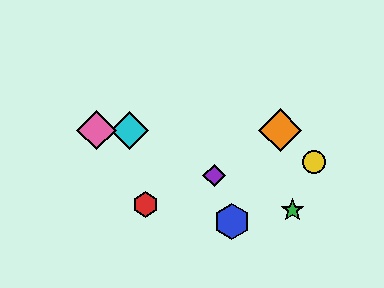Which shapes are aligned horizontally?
The orange diamond, the cyan diamond, the pink diamond are aligned horizontally.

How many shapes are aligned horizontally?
3 shapes (the orange diamond, the cyan diamond, the pink diamond) are aligned horizontally.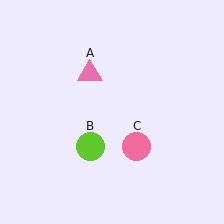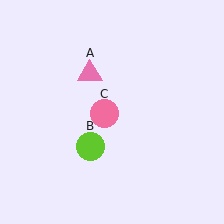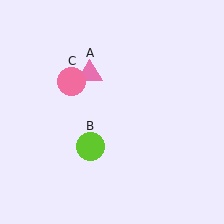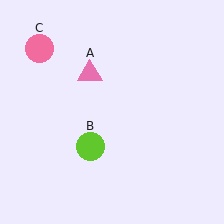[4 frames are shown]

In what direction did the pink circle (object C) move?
The pink circle (object C) moved up and to the left.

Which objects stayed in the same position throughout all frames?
Pink triangle (object A) and lime circle (object B) remained stationary.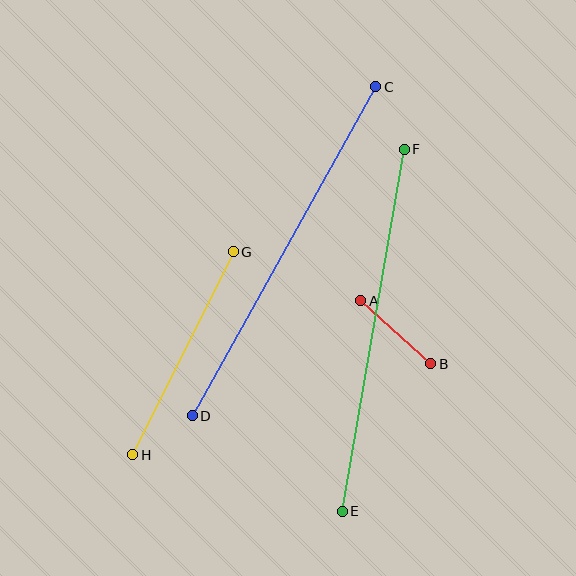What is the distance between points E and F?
The distance is approximately 368 pixels.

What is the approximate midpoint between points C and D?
The midpoint is at approximately (284, 251) pixels.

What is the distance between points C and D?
The distance is approximately 377 pixels.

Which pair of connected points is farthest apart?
Points C and D are farthest apart.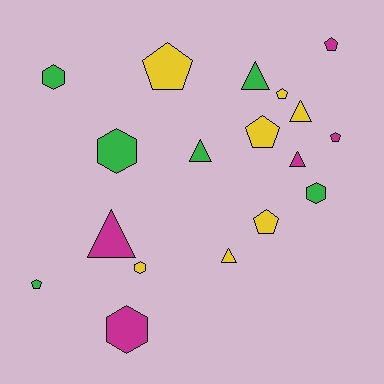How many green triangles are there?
There are 2 green triangles.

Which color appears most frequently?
Yellow, with 7 objects.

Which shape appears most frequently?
Pentagon, with 7 objects.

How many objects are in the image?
There are 18 objects.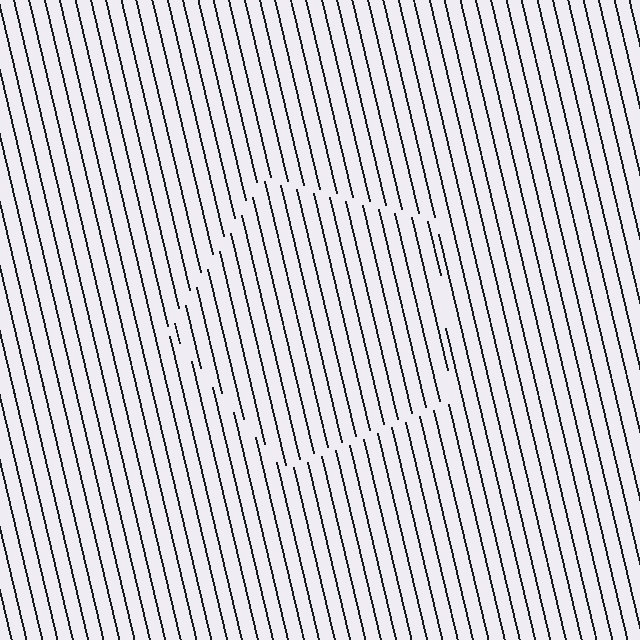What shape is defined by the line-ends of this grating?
An illusory pentagon. The interior of the shape contains the same grating, shifted by half a period — the contour is defined by the phase discontinuity where line-ends from the inner and outer gratings abut.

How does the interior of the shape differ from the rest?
The interior of the shape contains the same grating, shifted by half a period — the contour is defined by the phase discontinuity where line-ends from the inner and outer gratings abut.